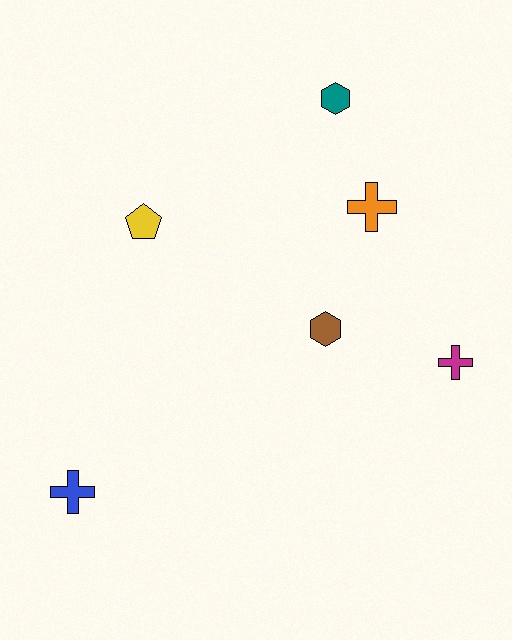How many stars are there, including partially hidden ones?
There are no stars.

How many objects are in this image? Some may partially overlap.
There are 6 objects.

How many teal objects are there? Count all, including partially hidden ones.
There is 1 teal object.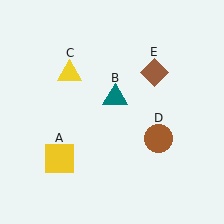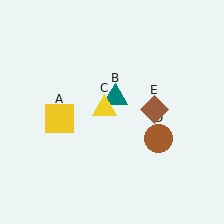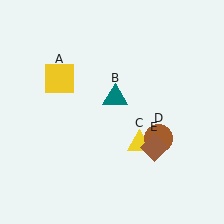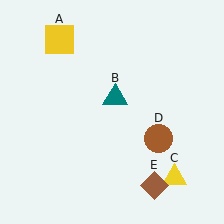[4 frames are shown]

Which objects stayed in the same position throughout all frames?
Teal triangle (object B) and brown circle (object D) remained stationary.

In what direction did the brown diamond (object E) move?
The brown diamond (object E) moved down.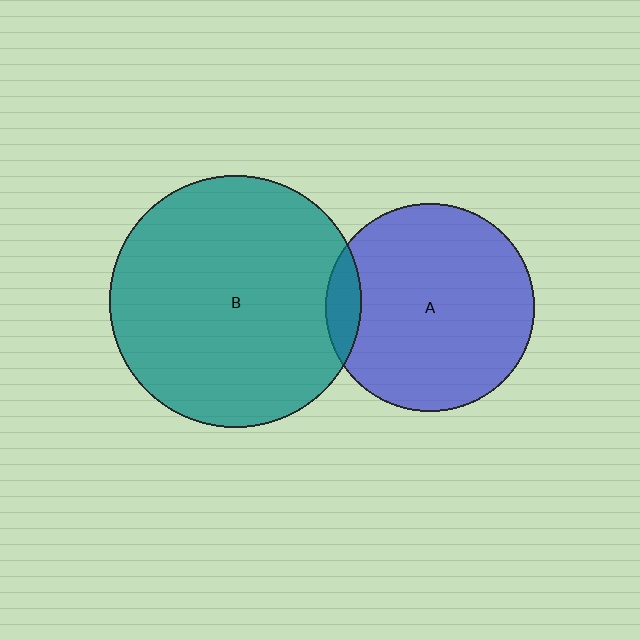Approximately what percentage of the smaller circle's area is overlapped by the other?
Approximately 10%.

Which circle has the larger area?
Circle B (teal).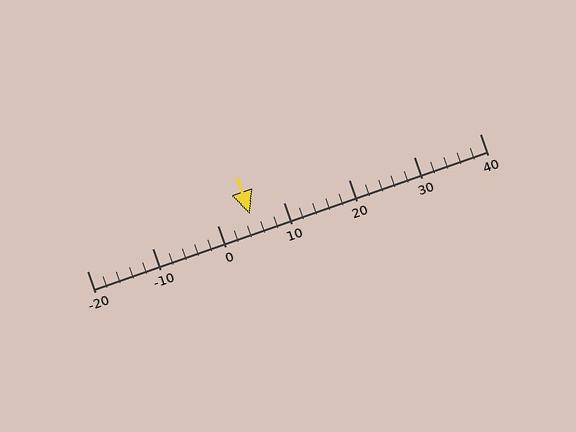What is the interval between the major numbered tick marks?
The major tick marks are spaced 10 units apart.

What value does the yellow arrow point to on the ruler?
The yellow arrow points to approximately 5.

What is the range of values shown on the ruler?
The ruler shows values from -20 to 40.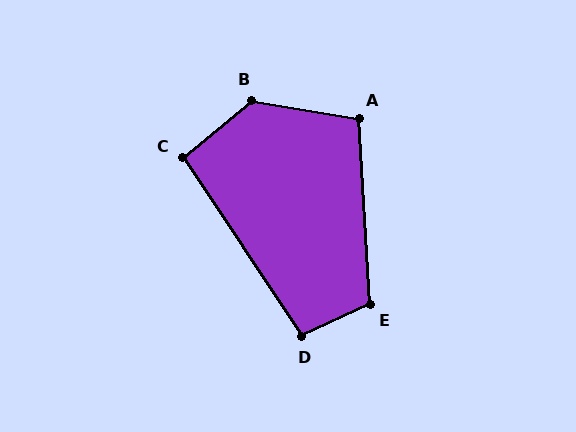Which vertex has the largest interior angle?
B, at approximately 131 degrees.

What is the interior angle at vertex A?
Approximately 102 degrees (obtuse).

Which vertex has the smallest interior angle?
C, at approximately 96 degrees.